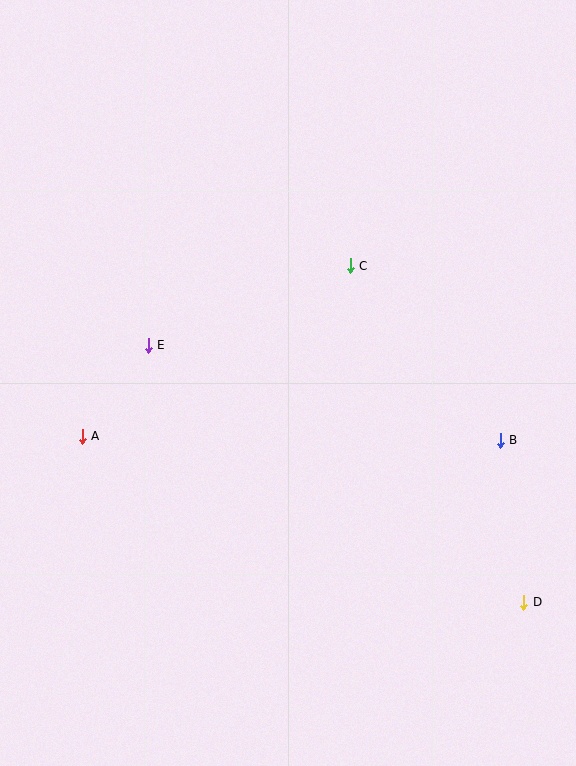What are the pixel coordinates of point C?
Point C is at (350, 266).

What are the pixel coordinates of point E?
Point E is at (148, 345).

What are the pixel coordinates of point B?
Point B is at (500, 440).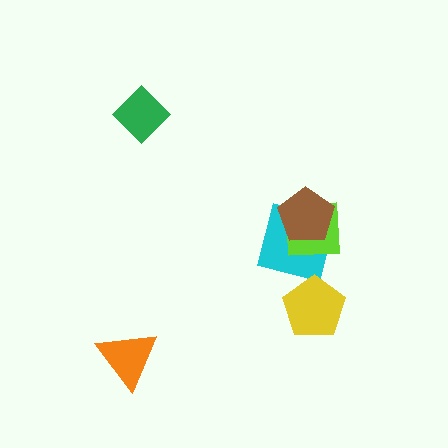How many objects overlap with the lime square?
2 objects overlap with the lime square.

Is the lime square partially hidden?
Yes, it is partially covered by another shape.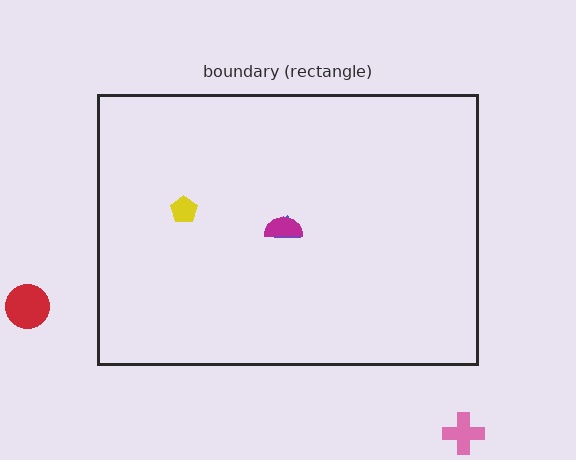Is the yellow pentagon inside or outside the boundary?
Inside.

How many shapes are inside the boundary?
3 inside, 2 outside.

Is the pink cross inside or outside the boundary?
Outside.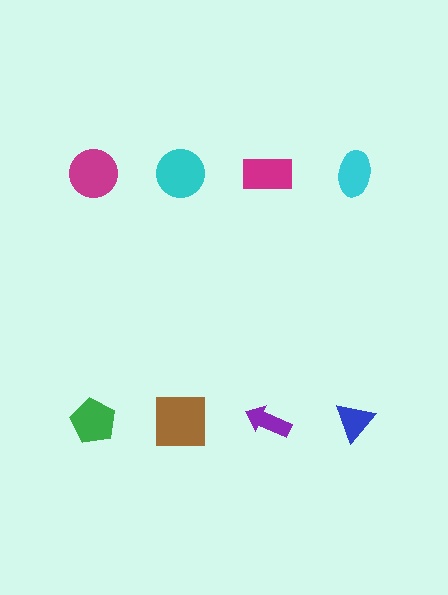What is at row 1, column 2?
A cyan circle.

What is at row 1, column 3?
A magenta rectangle.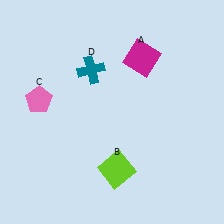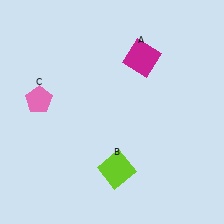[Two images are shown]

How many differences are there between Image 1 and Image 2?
There is 1 difference between the two images.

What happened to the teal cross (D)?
The teal cross (D) was removed in Image 2. It was in the top-left area of Image 1.